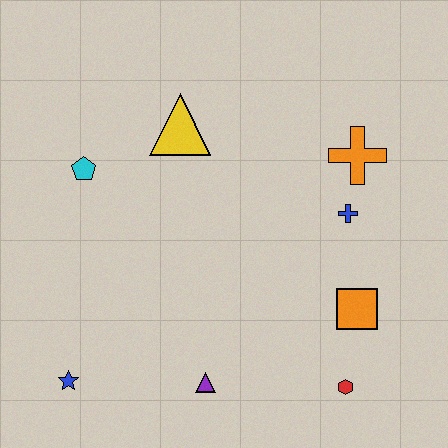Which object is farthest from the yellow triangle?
The red hexagon is farthest from the yellow triangle.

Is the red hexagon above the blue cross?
No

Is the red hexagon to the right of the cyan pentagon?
Yes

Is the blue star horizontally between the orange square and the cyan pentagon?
No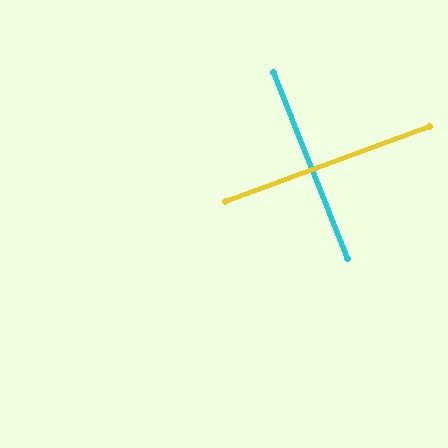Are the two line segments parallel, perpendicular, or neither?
Perpendicular — they meet at approximately 88°.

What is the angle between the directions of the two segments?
Approximately 88 degrees.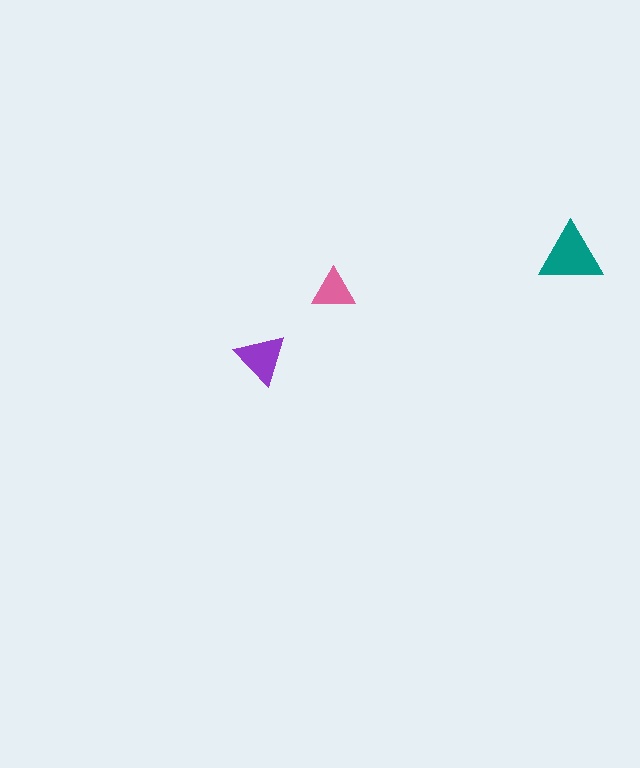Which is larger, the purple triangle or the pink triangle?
The purple one.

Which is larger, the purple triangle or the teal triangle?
The teal one.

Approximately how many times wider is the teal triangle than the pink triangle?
About 1.5 times wider.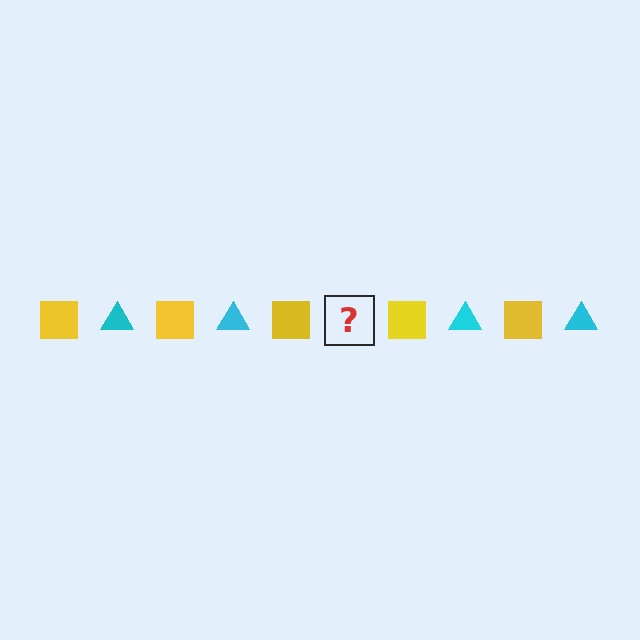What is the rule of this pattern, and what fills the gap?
The rule is that the pattern alternates between yellow square and cyan triangle. The gap should be filled with a cyan triangle.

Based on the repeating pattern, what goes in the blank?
The blank should be a cyan triangle.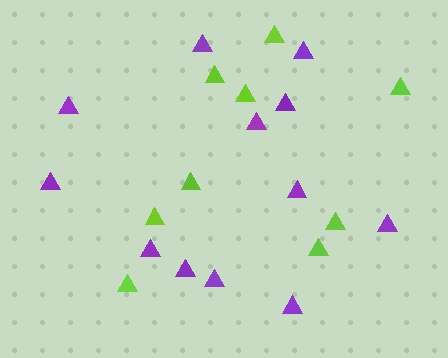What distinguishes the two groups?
There are 2 groups: one group of lime triangles (9) and one group of purple triangles (12).